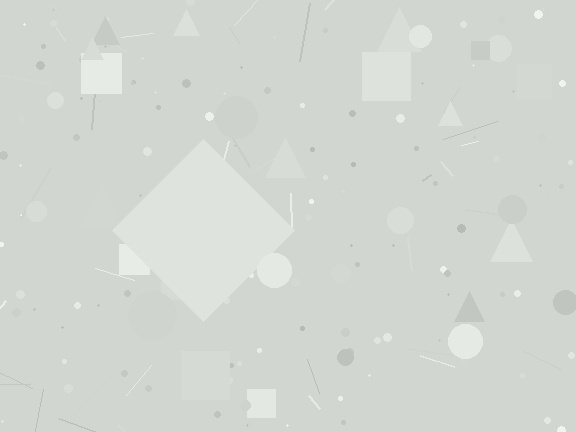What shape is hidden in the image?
A diamond is hidden in the image.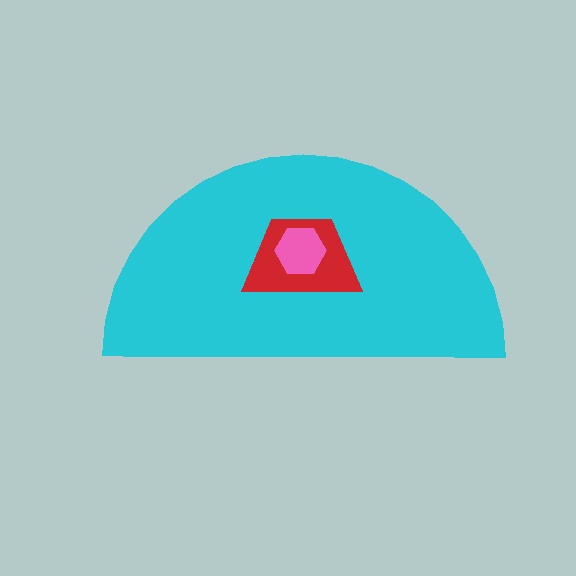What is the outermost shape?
The cyan semicircle.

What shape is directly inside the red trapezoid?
The pink hexagon.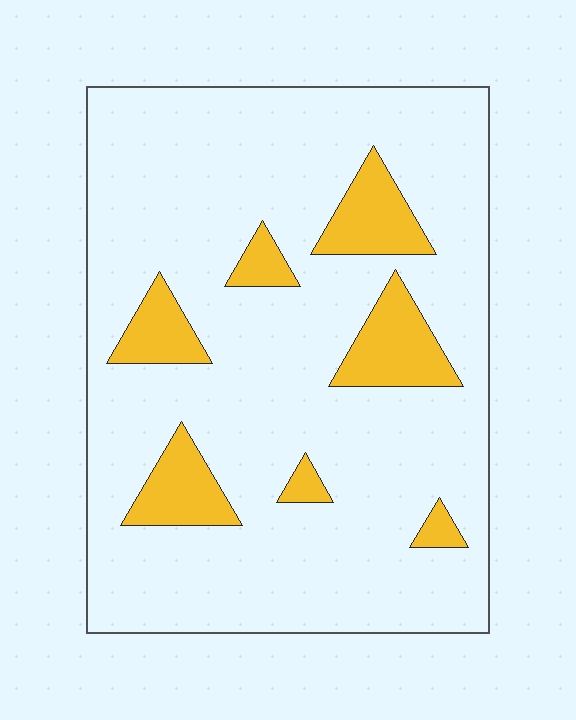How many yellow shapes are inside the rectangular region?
7.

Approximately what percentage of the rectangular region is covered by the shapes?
Approximately 15%.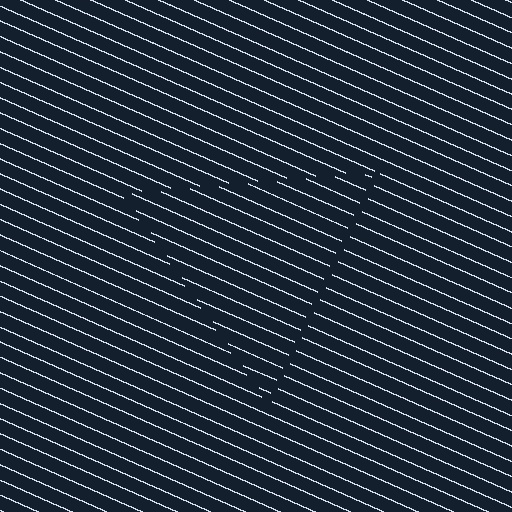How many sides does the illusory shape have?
3 sides — the line-ends trace a triangle.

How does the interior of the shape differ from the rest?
The interior of the shape contains the same grating, shifted by half a period — the contour is defined by the phase discontinuity where line-ends from the inner and outer gratings abut.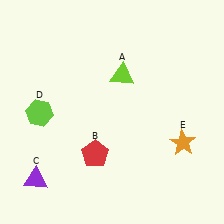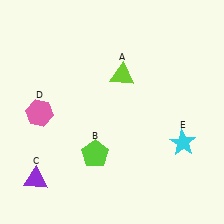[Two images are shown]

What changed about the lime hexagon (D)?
In Image 1, D is lime. In Image 2, it changed to pink.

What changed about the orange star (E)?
In Image 1, E is orange. In Image 2, it changed to cyan.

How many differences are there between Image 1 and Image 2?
There are 3 differences between the two images.